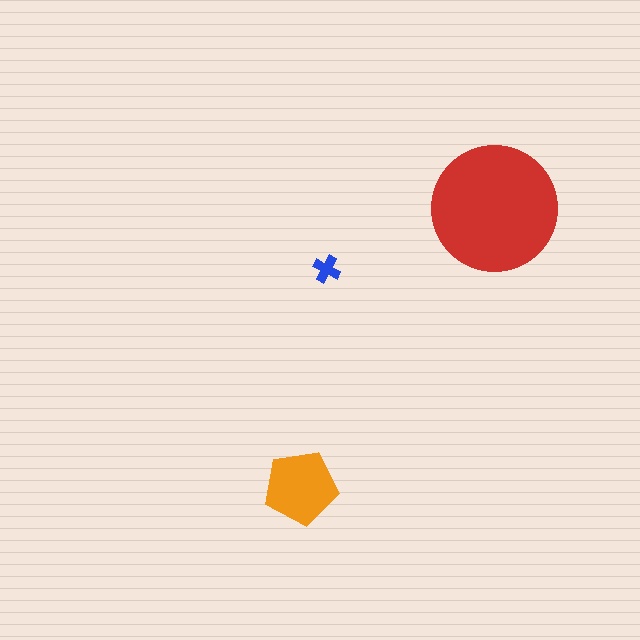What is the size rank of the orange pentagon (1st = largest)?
2nd.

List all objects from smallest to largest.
The blue cross, the orange pentagon, the red circle.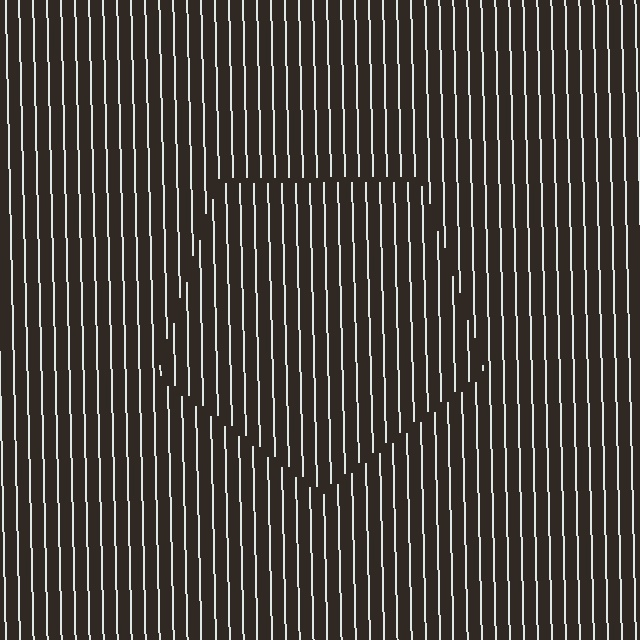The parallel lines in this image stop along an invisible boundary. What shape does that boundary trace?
An illusory pentagon. The interior of the shape contains the same grating, shifted by half a period — the contour is defined by the phase discontinuity where line-ends from the inner and outer gratings abut.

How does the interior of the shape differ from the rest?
The interior of the shape contains the same grating, shifted by half a period — the contour is defined by the phase discontinuity where line-ends from the inner and outer gratings abut.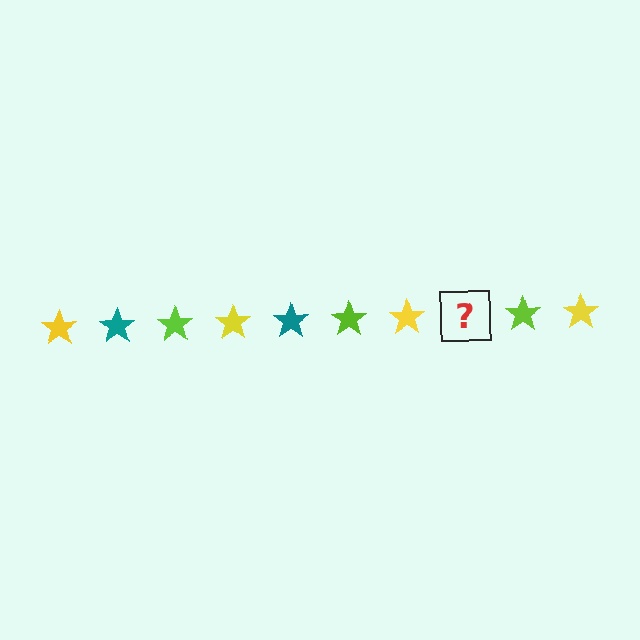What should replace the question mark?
The question mark should be replaced with a teal star.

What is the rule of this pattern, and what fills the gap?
The rule is that the pattern cycles through yellow, teal, lime stars. The gap should be filled with a teal star.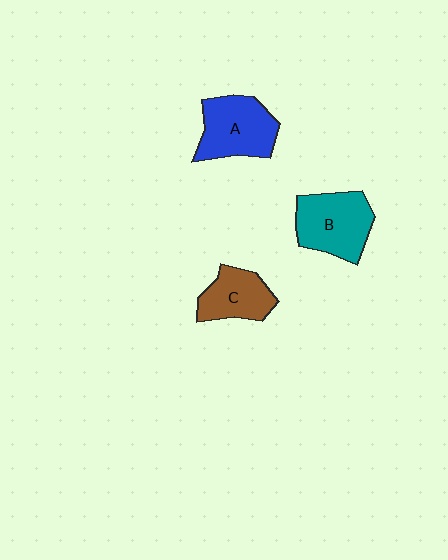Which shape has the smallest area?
Shape C (brown).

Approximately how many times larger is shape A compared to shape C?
Approximately 1.3 times.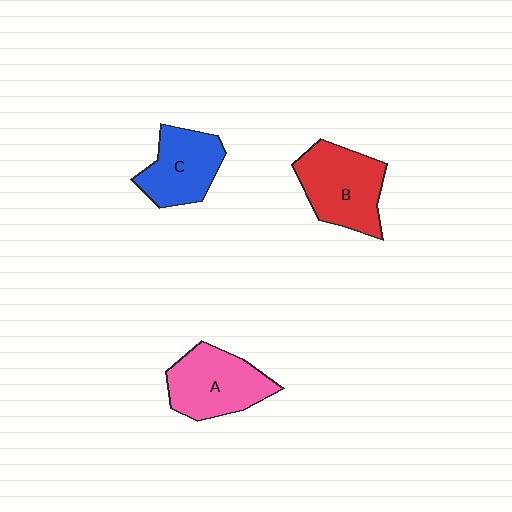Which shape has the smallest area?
Shape C (blue).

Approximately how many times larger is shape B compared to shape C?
Approximately 1.2 times.